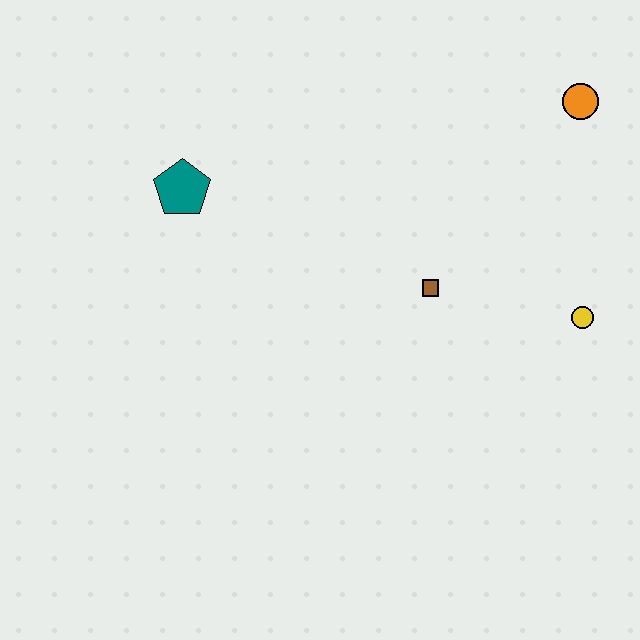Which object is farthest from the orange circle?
The teal pentagon is farthest from the orange circle.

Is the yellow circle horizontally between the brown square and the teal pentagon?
No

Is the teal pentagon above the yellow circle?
Yes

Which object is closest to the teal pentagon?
The brown square is closest to the teal pentagon.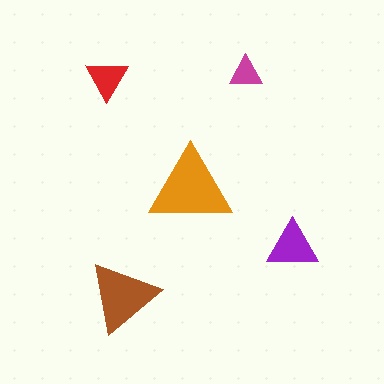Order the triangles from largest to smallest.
the orange one, the brown one, the purple one, the red one, the magenta one.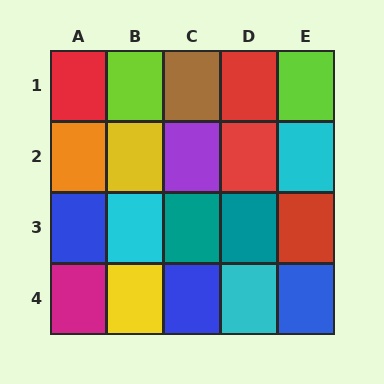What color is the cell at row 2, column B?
Yellow.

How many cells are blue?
3 cells are blue.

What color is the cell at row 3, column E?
Red.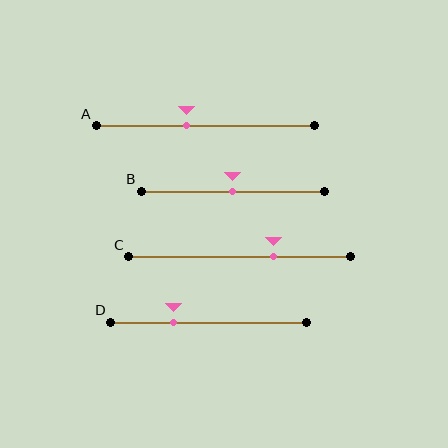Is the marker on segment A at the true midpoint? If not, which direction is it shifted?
No, the marker on segment A is shifted to the left by about 9% of the segment length.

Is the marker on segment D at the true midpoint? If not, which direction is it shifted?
No, the marker on segment D is shifted to the left by about 18% of the segment length.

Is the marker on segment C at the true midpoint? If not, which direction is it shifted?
No, the marker on segment C is shifted to the right by about 15% of the segment length.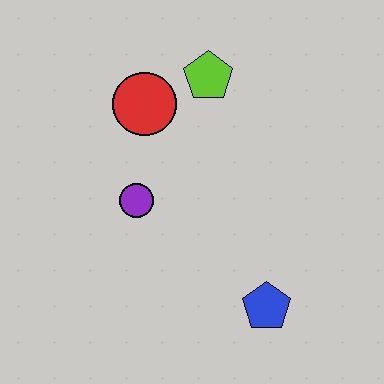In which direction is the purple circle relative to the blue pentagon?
The purple circle is to the left of the blue pentagon.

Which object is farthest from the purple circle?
The blue pentagon is farthest from the purple circle.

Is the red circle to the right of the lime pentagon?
No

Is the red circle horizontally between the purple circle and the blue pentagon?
Yes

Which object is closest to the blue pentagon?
The purple circle is closest to the blue pentagon.